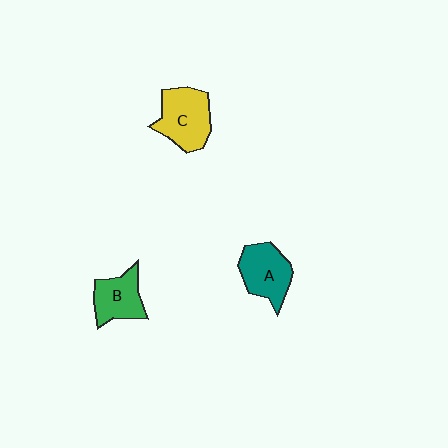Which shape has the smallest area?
Shape B (green).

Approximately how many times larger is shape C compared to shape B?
Approximately 1.3 times.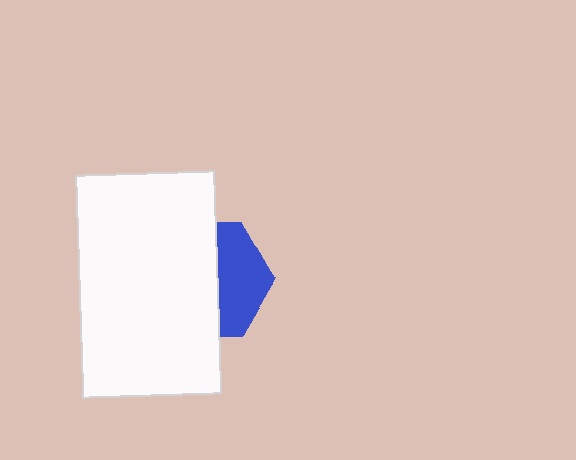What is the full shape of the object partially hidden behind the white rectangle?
The partially hidden object is a blue hexagon.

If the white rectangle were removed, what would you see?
You would see the complete blue hexagon.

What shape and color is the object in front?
The object in front is a white rectangle.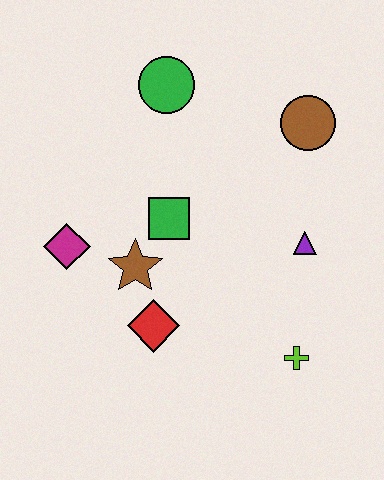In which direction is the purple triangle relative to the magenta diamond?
The purple triangle is to the right of the magenta diamond.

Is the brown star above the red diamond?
Yes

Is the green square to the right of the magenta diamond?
Yes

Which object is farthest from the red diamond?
The brown circle is farthest from the red diamond.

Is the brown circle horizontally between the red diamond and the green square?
No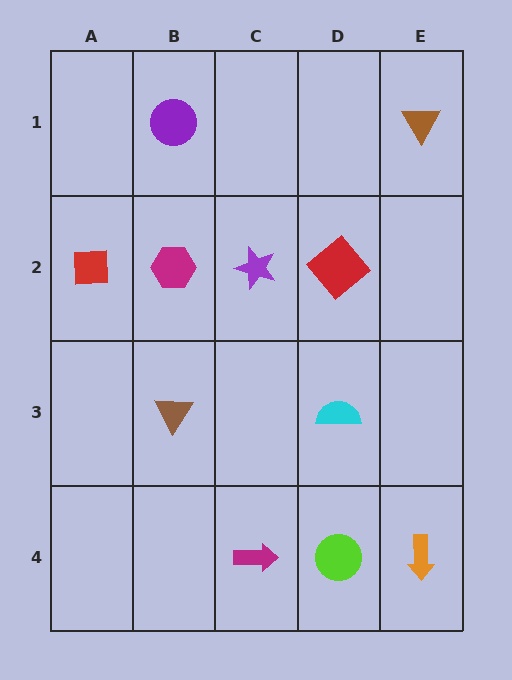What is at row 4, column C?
A magenta arrow.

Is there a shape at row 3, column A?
No, that cell is empty.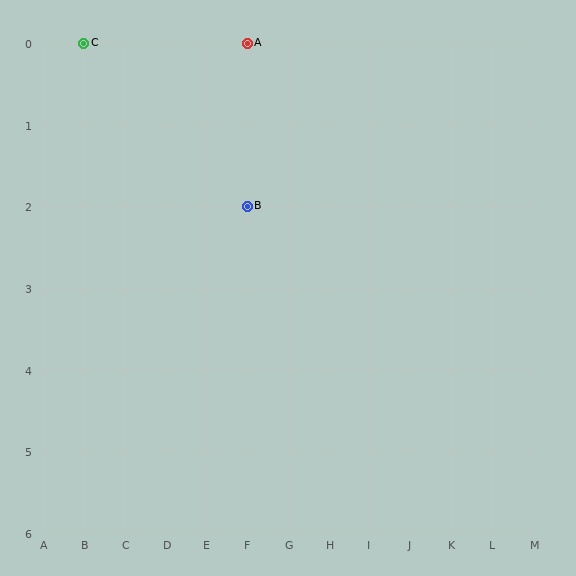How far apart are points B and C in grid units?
Points B and C are 4 columns and 2 rows apart (about 4.5 grid units diagonally).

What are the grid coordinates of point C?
Point C is at grid coordinates (B, 0).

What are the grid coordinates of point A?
Point A is at grid coordinates (F, 0).